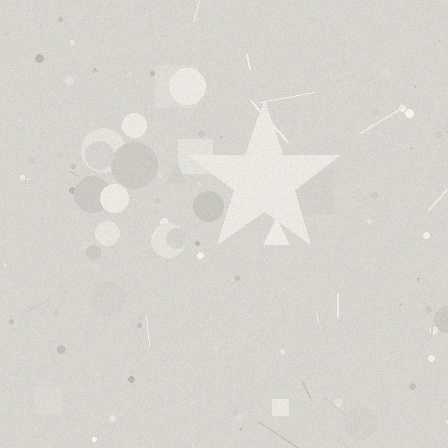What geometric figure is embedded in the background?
A star is embedded in the background.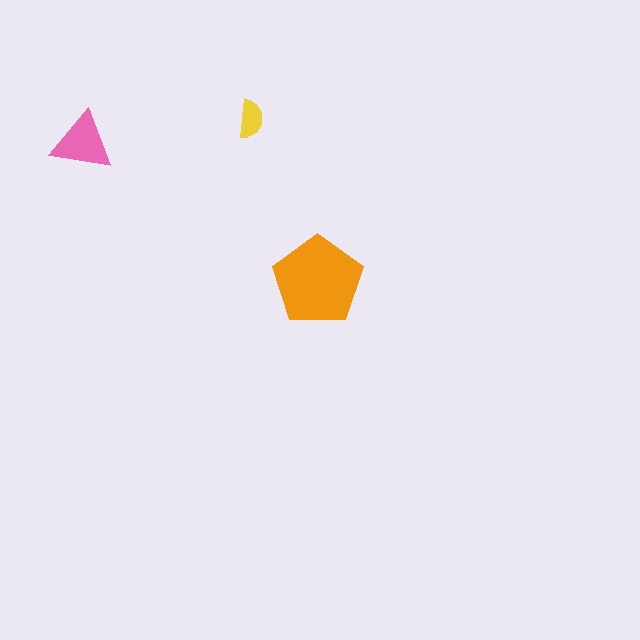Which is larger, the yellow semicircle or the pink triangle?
The pink triangle.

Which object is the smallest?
The yellow semicircle.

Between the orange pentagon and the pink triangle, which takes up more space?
The orange pentagon.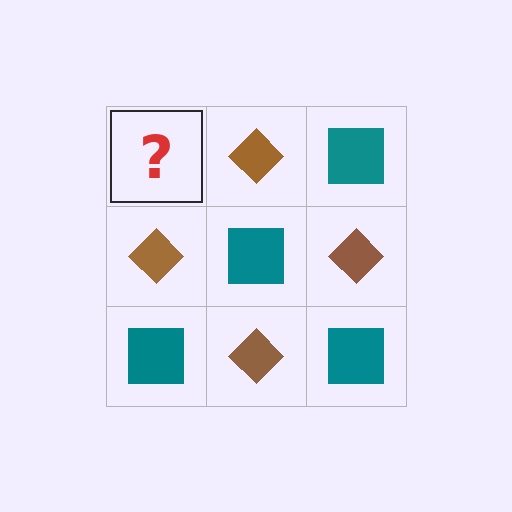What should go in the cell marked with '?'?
The missing cell should contain a teal square.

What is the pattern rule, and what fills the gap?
The rule is that it alternates teal square and brown diamond in a checkerboard pattern. The gap should be filled with a teal square.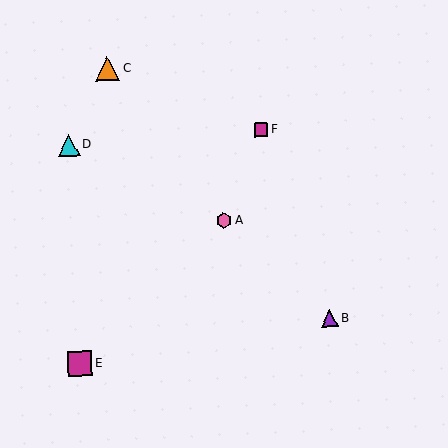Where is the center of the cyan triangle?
The center of the cyan triangle is at (69, 145).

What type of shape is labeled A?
Shape A is a pink hexagon.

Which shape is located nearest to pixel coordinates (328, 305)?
The purple triangle (labeled B) at (330, 319) is nearest to that location.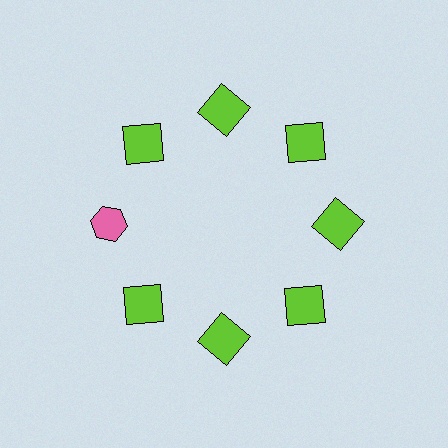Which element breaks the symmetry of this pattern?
The pink hexagon at roughly the 9 o'clock position breaks the symmetry. All other shapes are lime squares.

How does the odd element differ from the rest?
It differs in both color (pink instead of lime) and shape (hexagon instead of square).